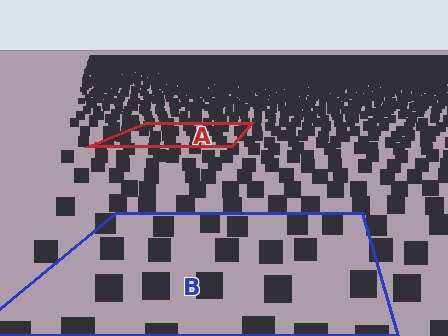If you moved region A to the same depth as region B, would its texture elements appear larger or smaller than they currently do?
They would appear larger. At a closer depth, the same texture elements are projected at a bigger on-screen size.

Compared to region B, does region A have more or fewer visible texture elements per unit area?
Region A has more texture elements per unit area — they are packed more densely because it is farther away.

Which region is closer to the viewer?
Region B is closer. The texture elements there are larger and more spread out.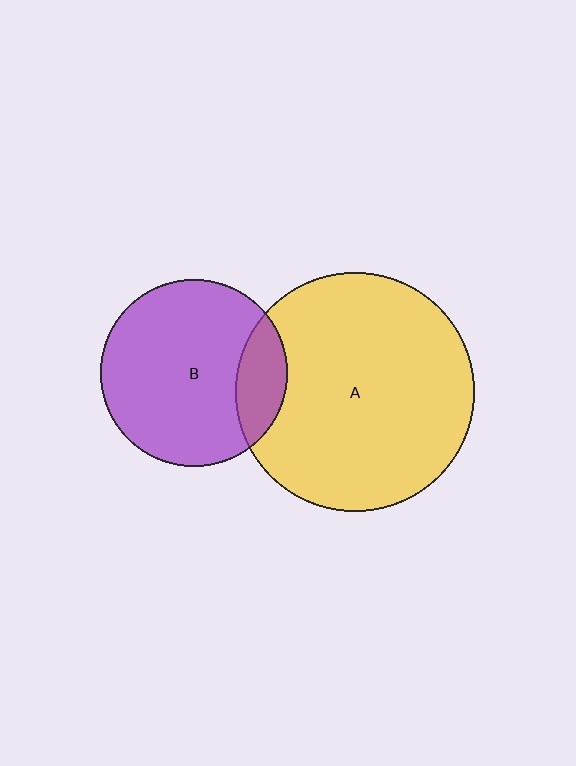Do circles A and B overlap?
Yes.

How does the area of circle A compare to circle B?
Approximately 1.6 times.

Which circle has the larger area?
Circle A (yellow).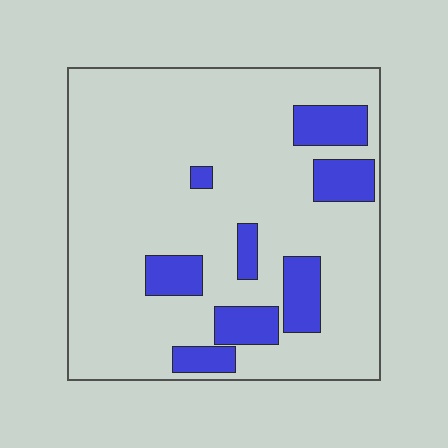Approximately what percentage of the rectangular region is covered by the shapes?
Approximately 15%.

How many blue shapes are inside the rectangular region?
8.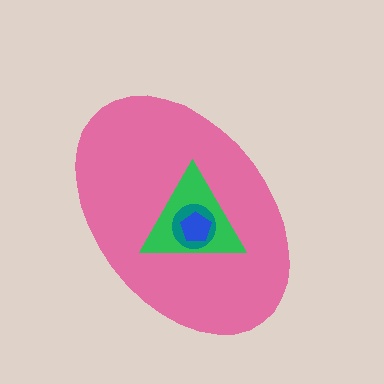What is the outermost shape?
The pink ellipse.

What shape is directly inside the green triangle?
The teal circle.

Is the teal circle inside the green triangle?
Yes.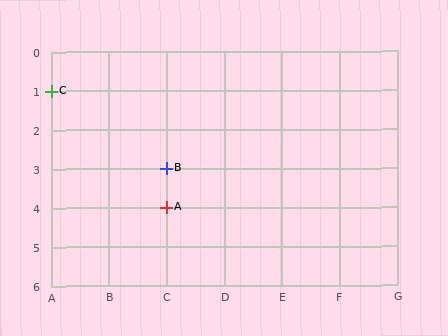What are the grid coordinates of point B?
Point B is at grid coordinates (C, 3).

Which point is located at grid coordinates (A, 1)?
Point C is at (A, 1).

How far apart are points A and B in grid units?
Points A and B are 1 row apart.